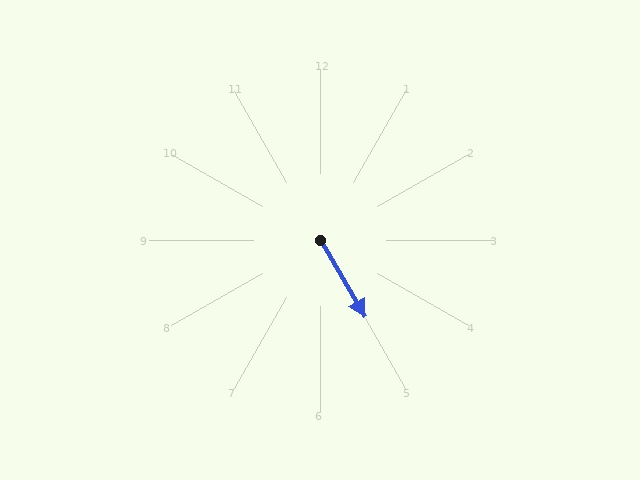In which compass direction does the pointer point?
Southeast.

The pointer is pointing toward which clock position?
Roughly 5 o'clock.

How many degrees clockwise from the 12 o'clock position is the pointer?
Approximately 150 degrees.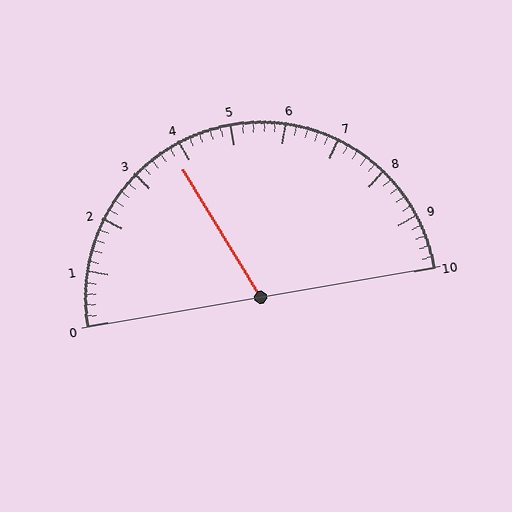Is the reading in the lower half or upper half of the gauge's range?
The reading is in the lower half of the range (0 to 10).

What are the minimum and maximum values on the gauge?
The gauge ranges from 0 to 10.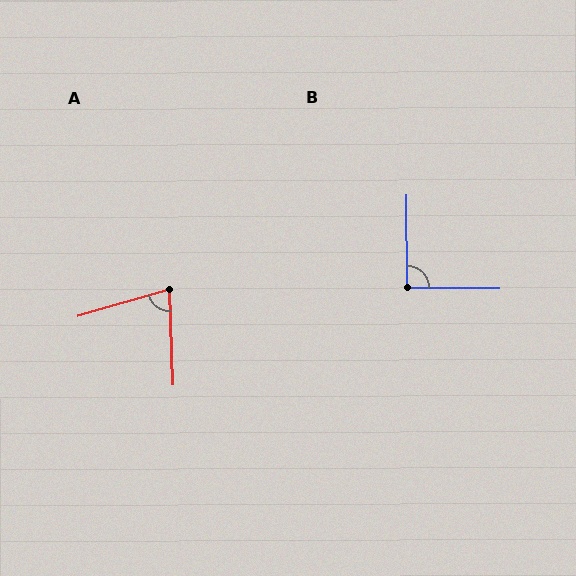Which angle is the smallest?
A, at approximately 76 degrees.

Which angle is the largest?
B, at approximately 90 degrees.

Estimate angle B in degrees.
Approximately 90 degrees.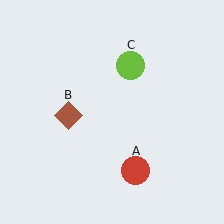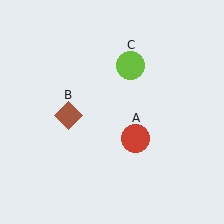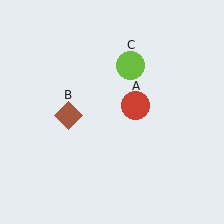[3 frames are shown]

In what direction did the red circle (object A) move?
The red circle (object A) moved up.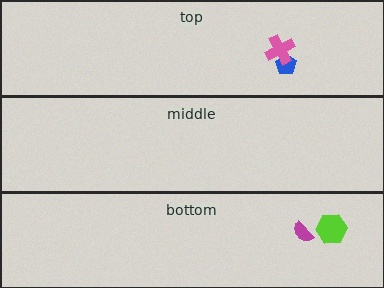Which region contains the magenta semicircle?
The bottom region.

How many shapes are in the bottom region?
2.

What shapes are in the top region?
The blue pentagon, the pink cross.